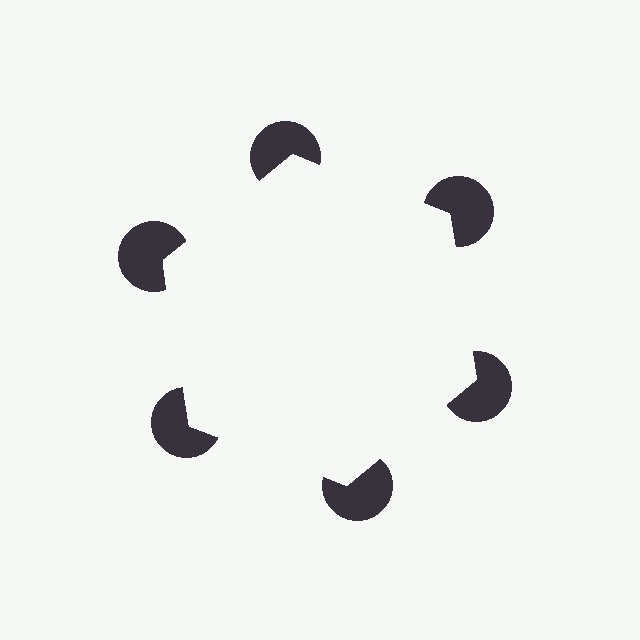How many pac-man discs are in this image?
There are 6 — one at each vertex of the illusory hexagon.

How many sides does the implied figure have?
6 sides.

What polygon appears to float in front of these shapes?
An illusory hexagon — its edges are inferred from the aligned wedge cuts in the pac-man discs, not physically drawn.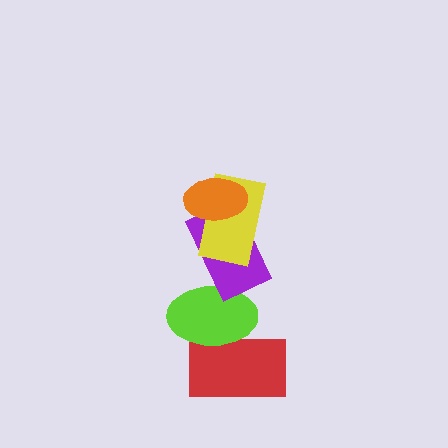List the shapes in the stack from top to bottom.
From top to bottom: the orange ellipse, the yellow rectangle, the purple rectangle, the lime ellipse, the red rectangle.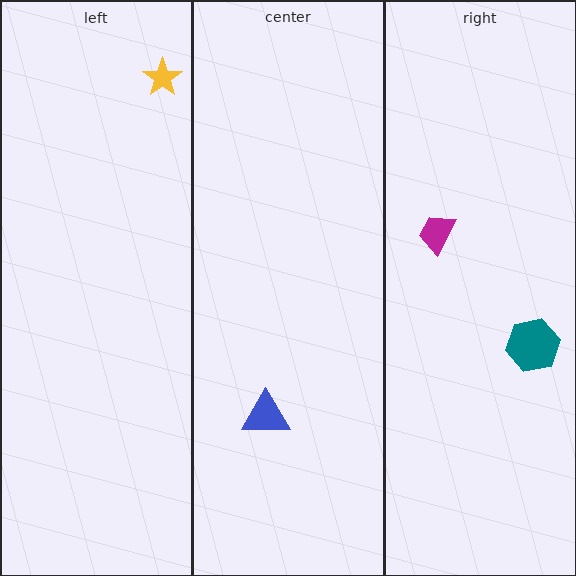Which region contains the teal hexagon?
The right region.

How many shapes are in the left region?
1.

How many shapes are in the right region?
2.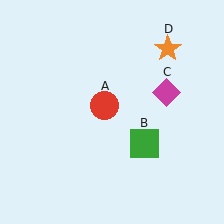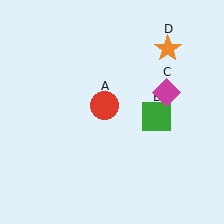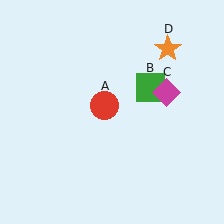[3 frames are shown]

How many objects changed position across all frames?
1 object changed position: green square (object B).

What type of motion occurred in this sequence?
The green square (object B) rotated counterclockwise around the center of the scene.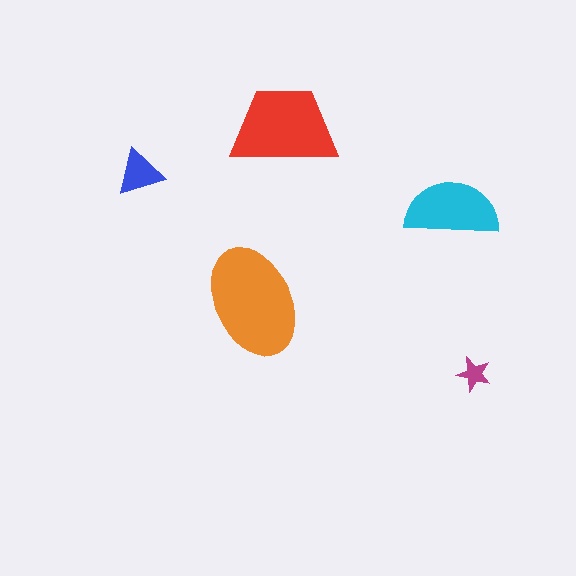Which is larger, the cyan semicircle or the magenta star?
The cyan semicircle.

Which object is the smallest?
The magenta star.